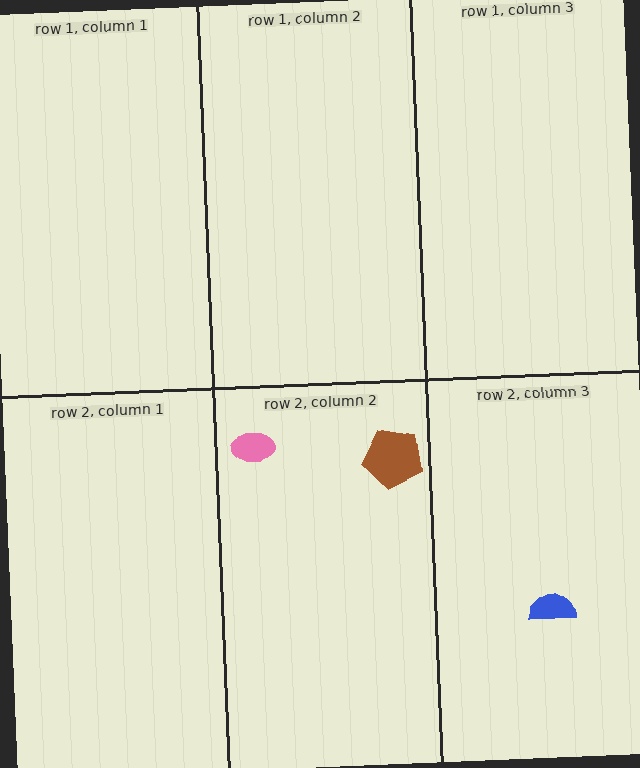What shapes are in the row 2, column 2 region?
The brown pentagon, the pink ellipse.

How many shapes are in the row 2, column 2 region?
2.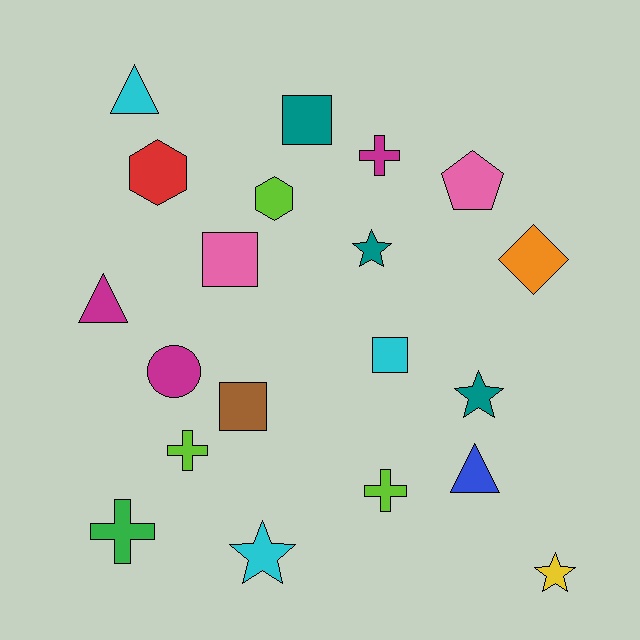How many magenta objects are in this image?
There are 3 magenta objects.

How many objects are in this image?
There are 20 objects.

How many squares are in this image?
There are 4 squares.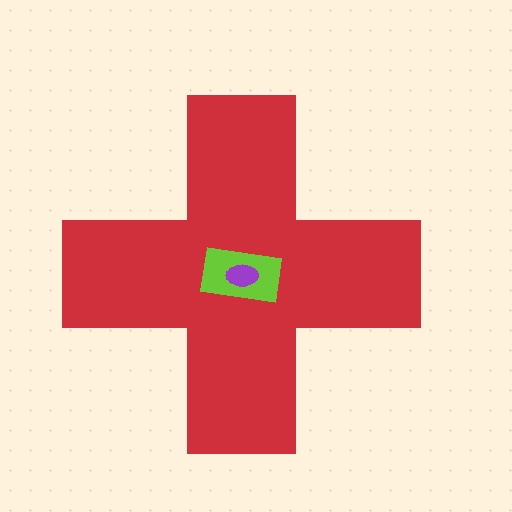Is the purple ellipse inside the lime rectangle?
Yes.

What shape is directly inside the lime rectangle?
The purple ellipse.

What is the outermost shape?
The red cross.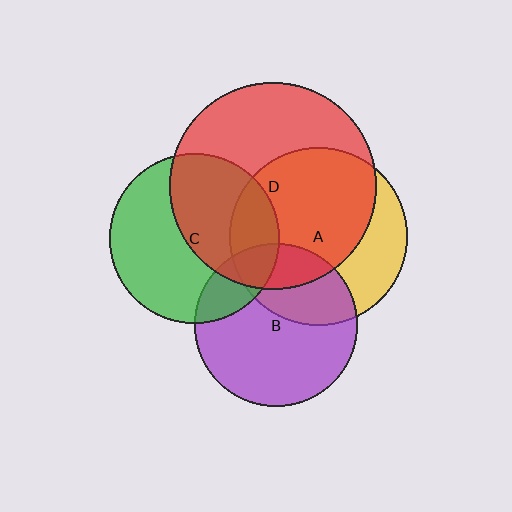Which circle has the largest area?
Circle D (red).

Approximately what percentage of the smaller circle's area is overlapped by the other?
Approximately 45%.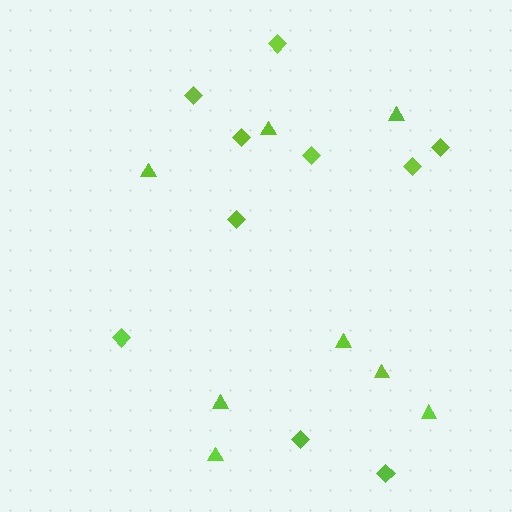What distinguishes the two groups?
There are 2 groups: one group of diamonds (10) and one group of triangles (8).